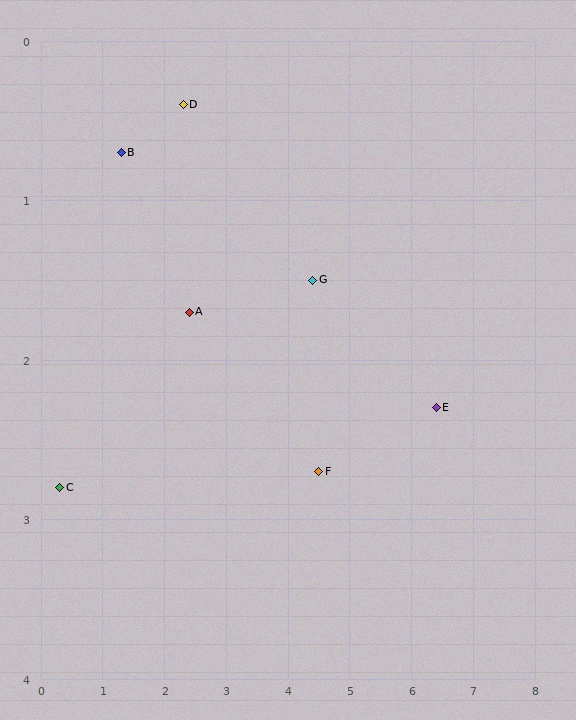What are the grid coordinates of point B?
Point B is at approximately (1.3, 0.7).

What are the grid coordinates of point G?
Point G is at approximately (4.4, 1.5).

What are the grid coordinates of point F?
Point F is at approximately (4.5, 2.7).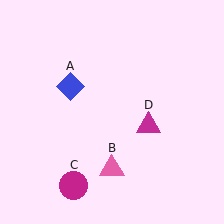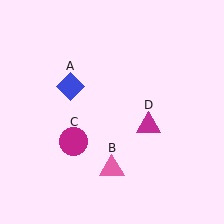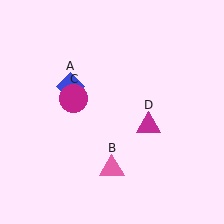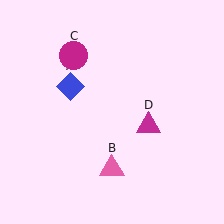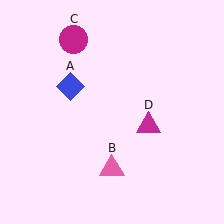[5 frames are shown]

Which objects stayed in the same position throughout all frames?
Blue diamond (object A) and pink triangle (object B) and magenta triangle (object D) remained stationary.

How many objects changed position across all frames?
1 object changed position: magenta circle (object C).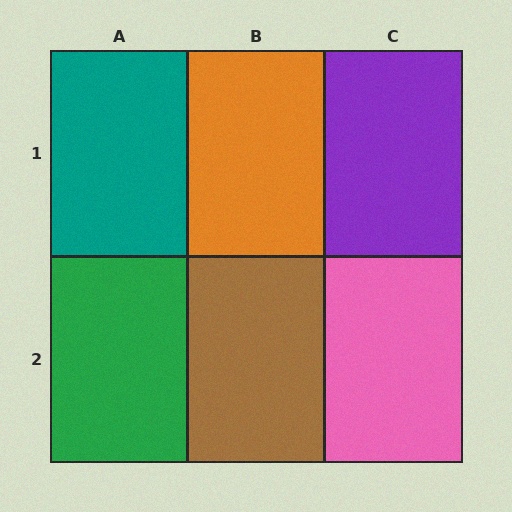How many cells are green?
1 cell is green.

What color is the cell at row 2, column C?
Pink.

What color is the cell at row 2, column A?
Green.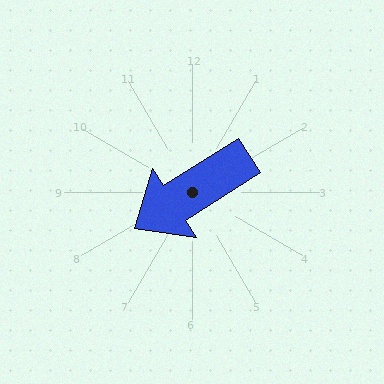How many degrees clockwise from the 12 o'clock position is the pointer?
Approximately 237 degrees.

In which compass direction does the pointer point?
Southwest.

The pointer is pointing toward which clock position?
Roughly 8 o'clock.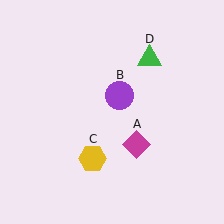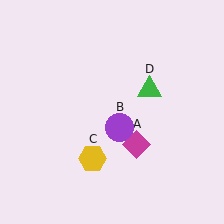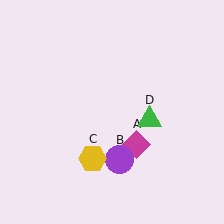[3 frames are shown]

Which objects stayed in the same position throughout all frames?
Magenta diamond (object A) and yellow hexagon (object C) remained stationary.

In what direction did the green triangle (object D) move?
The green triangle (object D) moved down.